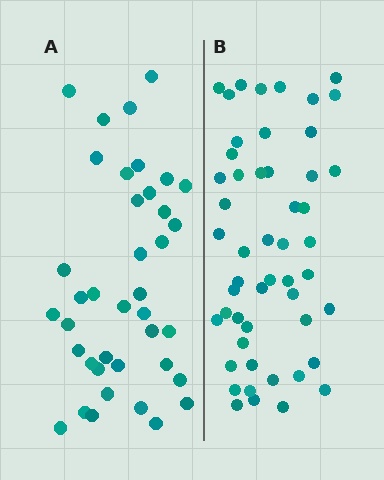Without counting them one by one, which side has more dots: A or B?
Region B (the right region) has more dots.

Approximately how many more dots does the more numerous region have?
Region B has roughly 12 or so more dots than region A.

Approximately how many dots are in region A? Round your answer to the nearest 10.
About 40 dots. (The exact count is 39, which rounds to 40.)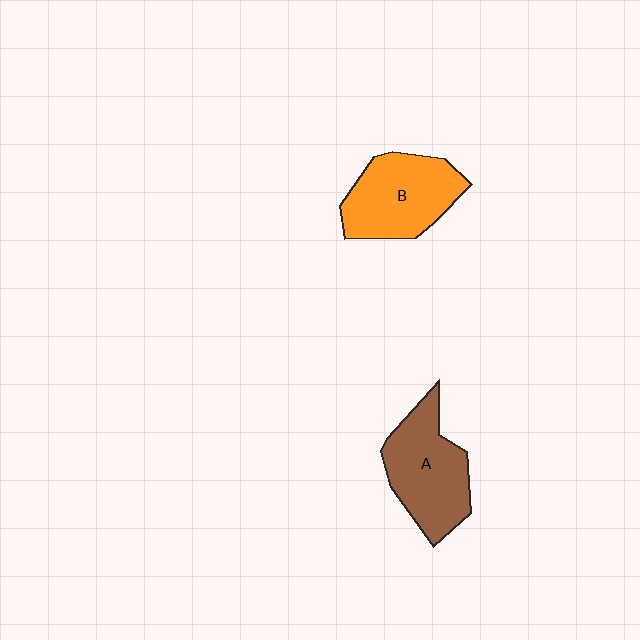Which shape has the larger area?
Shape A (brown).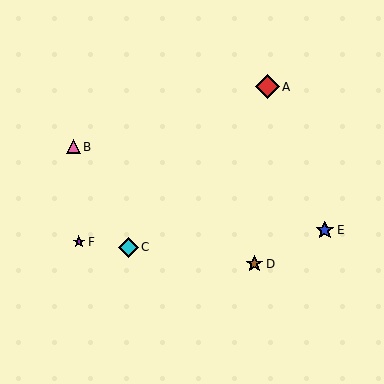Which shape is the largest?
The red diamond (labeled A) is the largest.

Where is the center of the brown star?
The center of the brown star is at (254, 264).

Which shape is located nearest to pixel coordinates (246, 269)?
The brown star (labeled D) at (254, 264) is nearest to that location.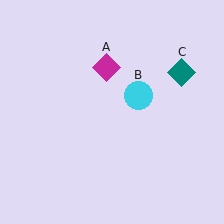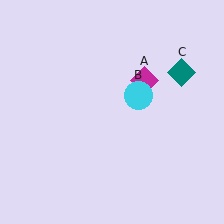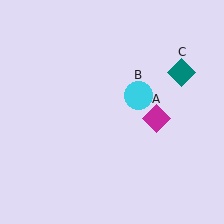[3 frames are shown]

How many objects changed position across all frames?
1 object changed position: magenta diamond (object A).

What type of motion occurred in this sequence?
The magenta diamond (object A) rotated clockwise around the center of the scene.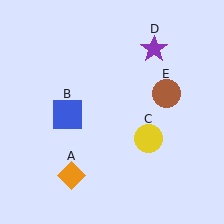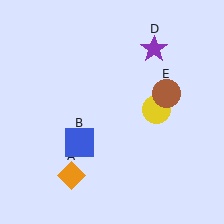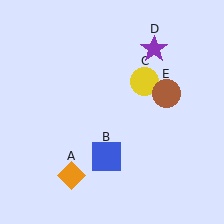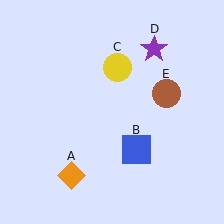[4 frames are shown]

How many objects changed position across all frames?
2 objects changed position: blue square (object B), yellow circle (object C).